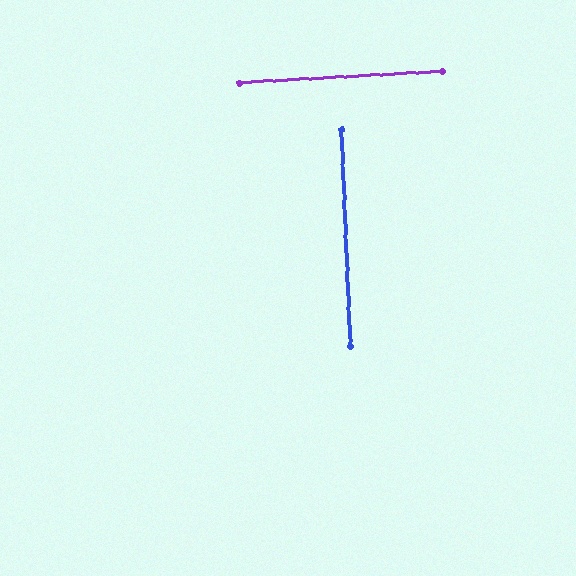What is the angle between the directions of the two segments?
Approximately 89 degrees.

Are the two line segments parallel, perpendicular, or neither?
Perpendicular — they meet at approximately 89°.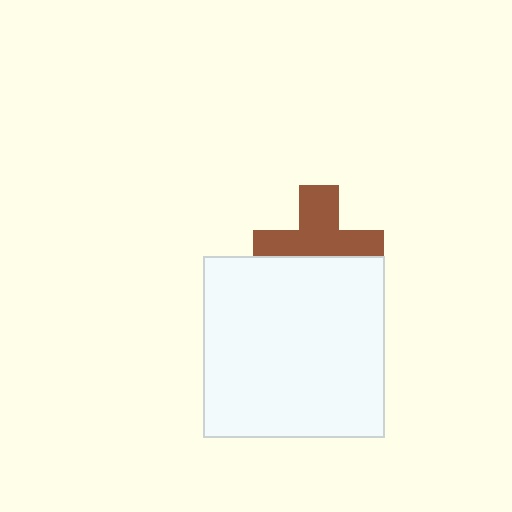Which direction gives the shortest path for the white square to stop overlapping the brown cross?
Moving down gives the shortest separation.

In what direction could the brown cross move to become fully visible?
The brown cross could move up. That would shift it out from behind the white square entirely.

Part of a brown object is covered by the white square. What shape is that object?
It is a cross.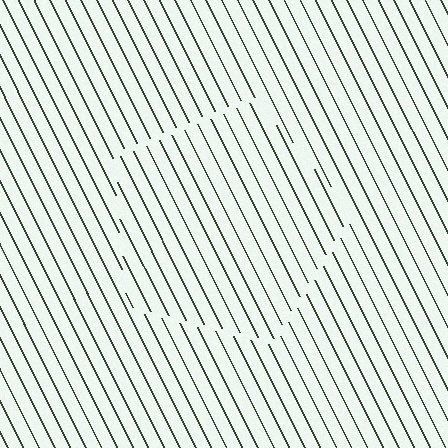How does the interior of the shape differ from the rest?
The interior of the shape contains the same grating, shifted by half a period — the contour is defined by the phase discontinuity where line-ends from the inner and outer gratings abut.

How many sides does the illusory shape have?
5 sides — the line-ends trace a pentagon.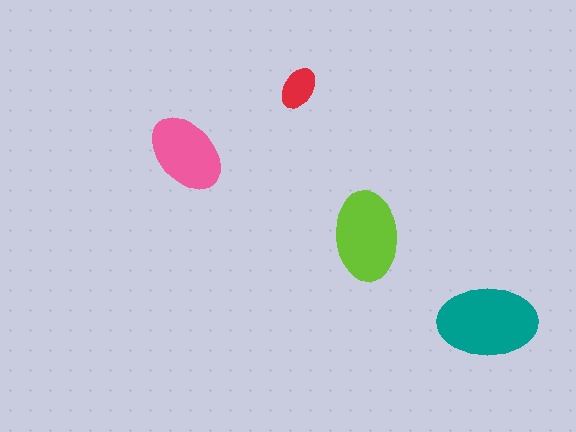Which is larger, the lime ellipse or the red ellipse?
The lime one.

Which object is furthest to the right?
The teal ellipse is rightmost.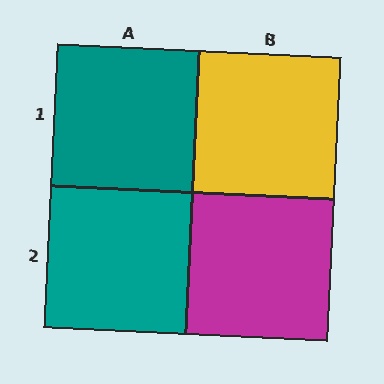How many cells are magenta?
1 cell is magenta.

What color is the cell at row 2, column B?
Magenta.